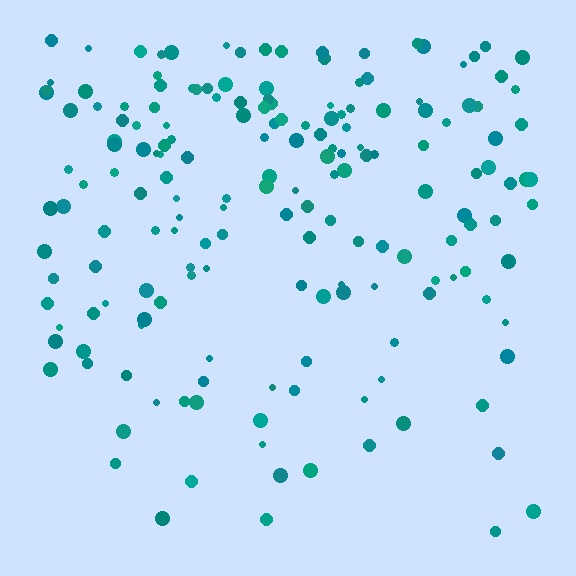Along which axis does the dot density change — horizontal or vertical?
Vertical.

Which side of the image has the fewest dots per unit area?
The bottom.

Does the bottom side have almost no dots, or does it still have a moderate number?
Still a moderate number, just noticeably fewer than the top.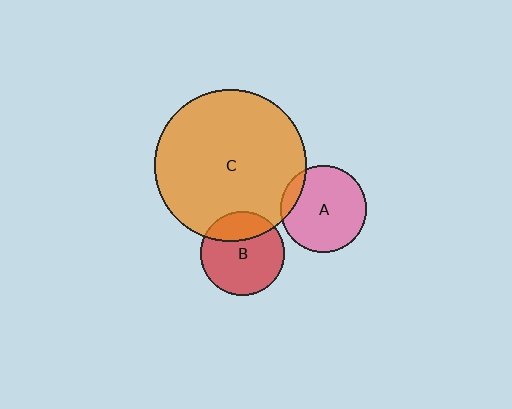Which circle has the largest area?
Circle C (orange).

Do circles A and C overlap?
Yes.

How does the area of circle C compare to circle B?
Approximately 3.3 times.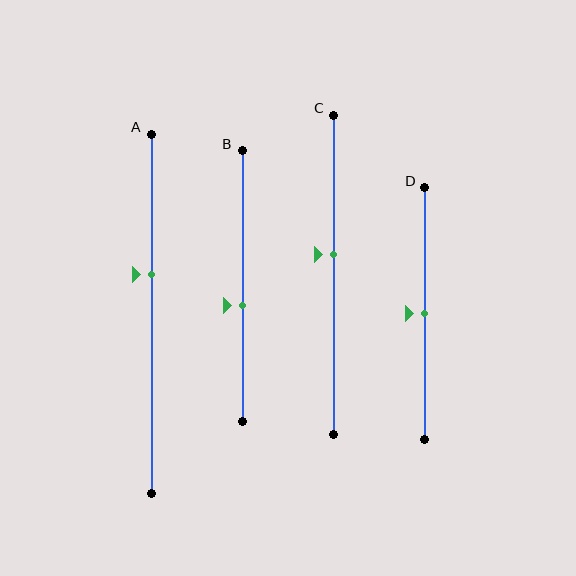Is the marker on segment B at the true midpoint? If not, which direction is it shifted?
No, the marker on segment B is shifted downward by about 7% of the segment length.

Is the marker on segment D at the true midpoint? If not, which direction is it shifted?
Yes, the marker on segment D is at the true midpoint.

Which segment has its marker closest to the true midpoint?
Segment D has its marker closest to the true midpoint.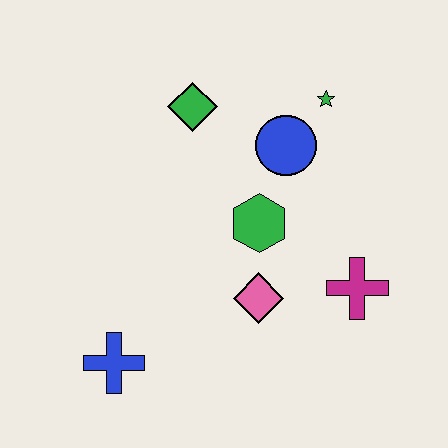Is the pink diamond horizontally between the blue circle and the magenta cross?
No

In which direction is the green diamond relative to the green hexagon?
The green diamond is above the green hexagon.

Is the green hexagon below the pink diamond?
No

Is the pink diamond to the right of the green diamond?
Yes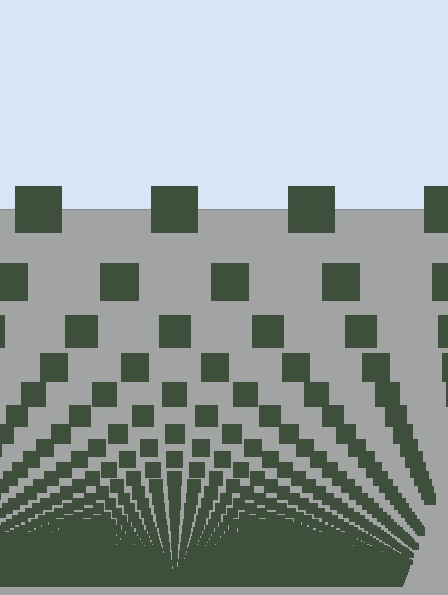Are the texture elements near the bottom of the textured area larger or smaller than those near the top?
Smaller. The gradient is inverted — elements near the bottom are smaller and denser.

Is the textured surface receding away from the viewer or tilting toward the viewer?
The surface appears to tilt toward the viewer. Texture elements get larger and sparser toward the top.